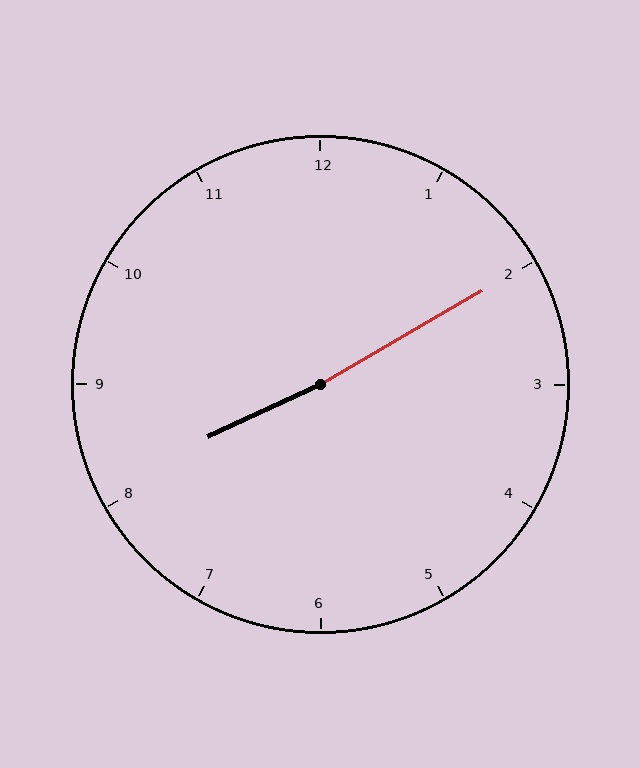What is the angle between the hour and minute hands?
Approximately 175 degrees.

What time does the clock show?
8:10.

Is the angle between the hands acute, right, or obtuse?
It is obtuse.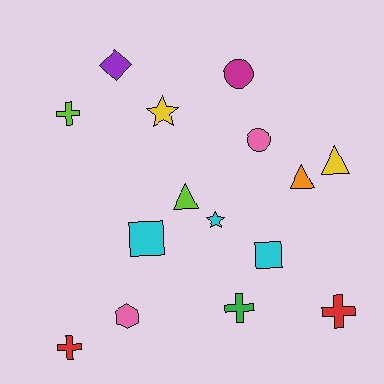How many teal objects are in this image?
There are no teal objects.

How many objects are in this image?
There are 15 objects.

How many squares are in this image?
There are 2 squares.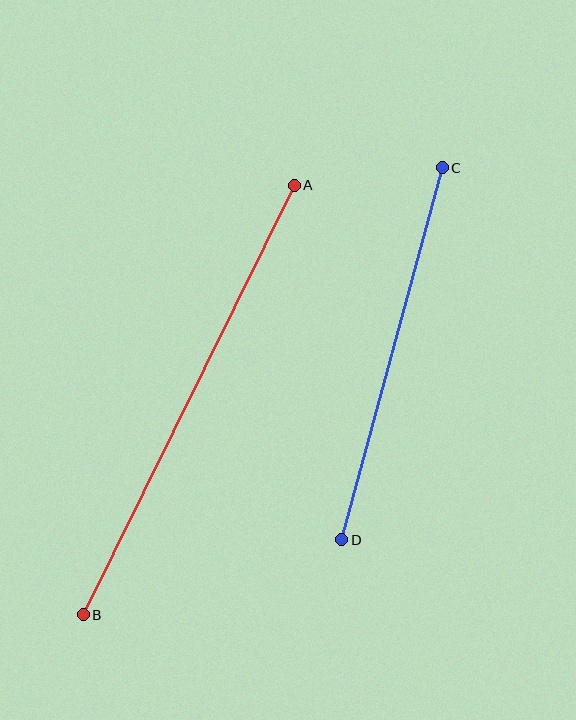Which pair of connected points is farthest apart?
Points A and B are farthest apart.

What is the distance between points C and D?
The distance is approximately 386 pixels.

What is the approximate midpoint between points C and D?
The midpoint is at approximately (392, 354) pixels.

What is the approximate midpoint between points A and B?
The midpoint is at approximately (189, 400) pixels.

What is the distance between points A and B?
The distance is approximately 479 pixels.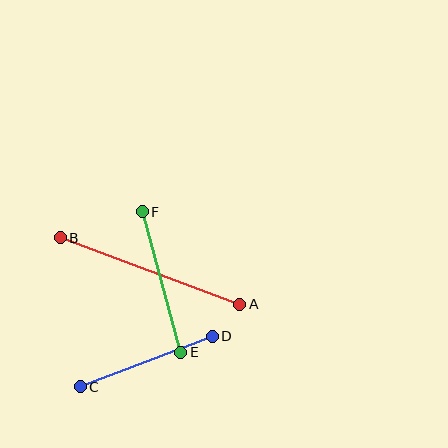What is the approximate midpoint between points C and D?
The midpoint is at approximately (146, 362) pixels.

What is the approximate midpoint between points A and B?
The midpoint is at approximately (150, 271) pixels.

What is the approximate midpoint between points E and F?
The midpoint is at approximately (161, 282) pixels.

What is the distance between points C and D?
The distance is approximately 141 pixels.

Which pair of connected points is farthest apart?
Points A and B are farthest apart.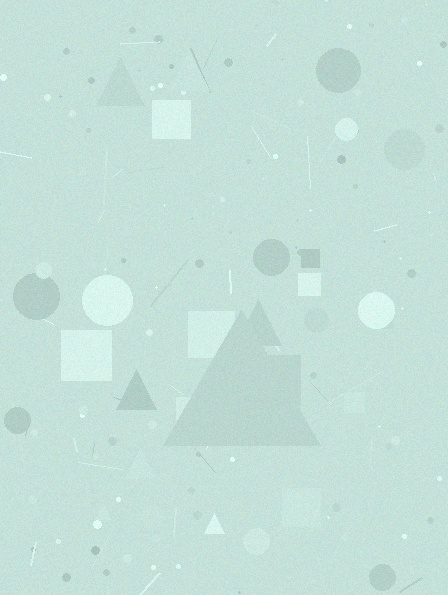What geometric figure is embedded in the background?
A triangle is embedded in the background.